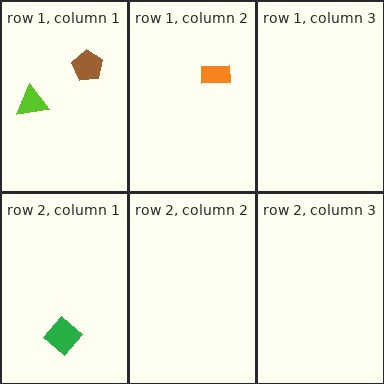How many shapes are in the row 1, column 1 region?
2.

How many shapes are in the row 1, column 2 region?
1.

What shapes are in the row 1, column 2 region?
The orange rectangle.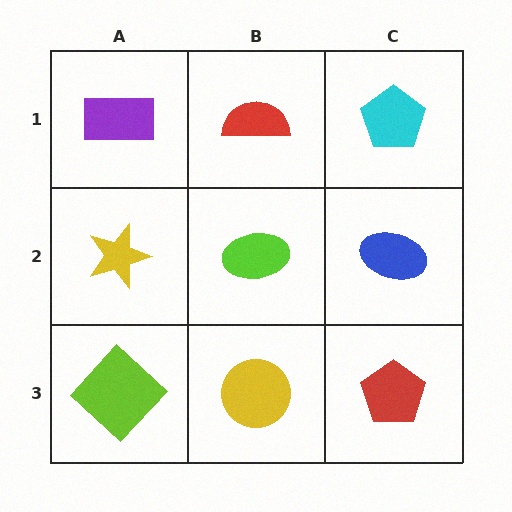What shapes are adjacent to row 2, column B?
A red semicircle (row 1, column B), a yellow circle (row 3, column B), a yellow star (row 2, column A), a blue ellipse (row 2, column C).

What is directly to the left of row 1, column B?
A purple rectangle.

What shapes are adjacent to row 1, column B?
A lime ellipse (row 2, column B), a purple rectangle (row 1, column A), a cyan pentagon (row 1, column C).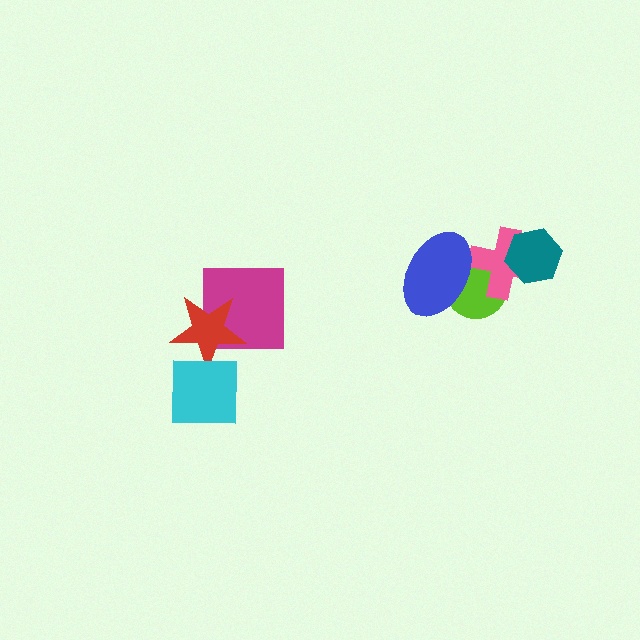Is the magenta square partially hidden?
Yes, it is partially covered by another shape.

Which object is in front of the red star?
The cyan square is in front of the red star.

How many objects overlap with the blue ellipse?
2 objects overlap with the blue ellipse.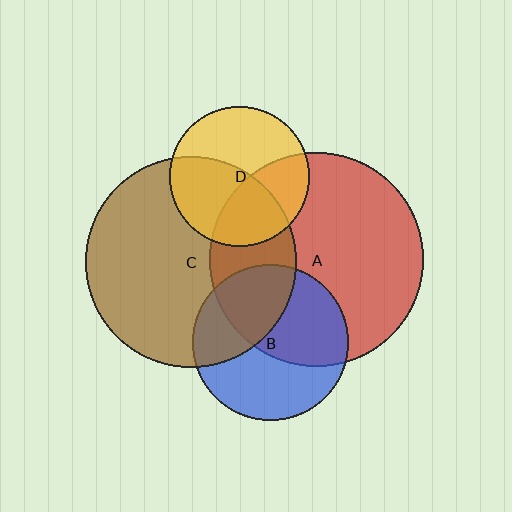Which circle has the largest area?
Circle A (red).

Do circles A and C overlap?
Yes.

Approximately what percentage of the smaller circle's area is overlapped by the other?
Approximately 30%.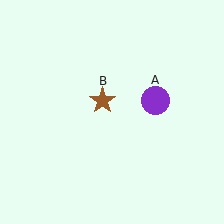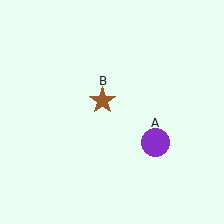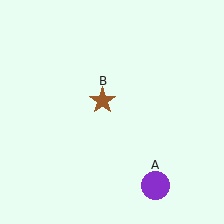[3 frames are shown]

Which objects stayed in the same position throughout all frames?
Brown star (object B) remained stationary.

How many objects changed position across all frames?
1 object changed position: purple circle (object A).